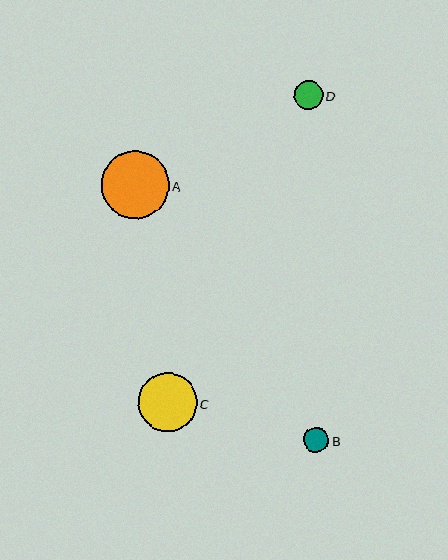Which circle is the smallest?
Circle B is the smallest with a size of approximately 25 pixels.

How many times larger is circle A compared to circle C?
Circle A is approximately 1.2 times the size of circle C.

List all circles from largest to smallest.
From largest to smallest: A, C, D, B.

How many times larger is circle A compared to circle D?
Circle A is approximately 2.4 times the size of circle D.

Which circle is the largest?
Circle A is the largest with a size of approximately 68 pixels.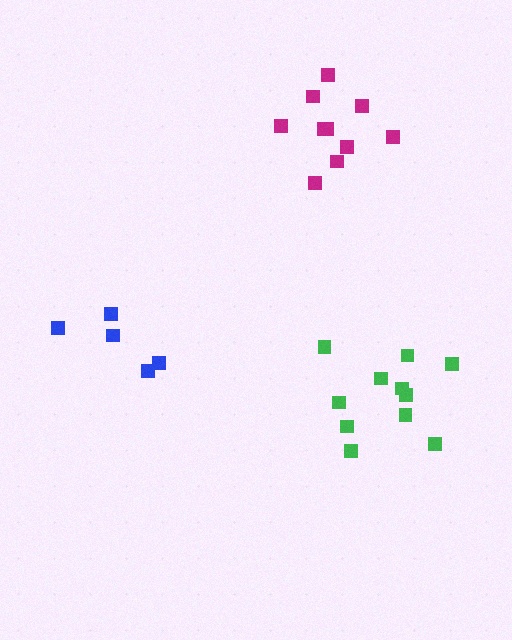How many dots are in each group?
Group 1: 10 dots, Group 2: 5 dots, Group 3: 11 dots (26 total).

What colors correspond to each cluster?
The clusters are colored: magenta, blue, green.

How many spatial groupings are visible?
There are 3 spatial groupings.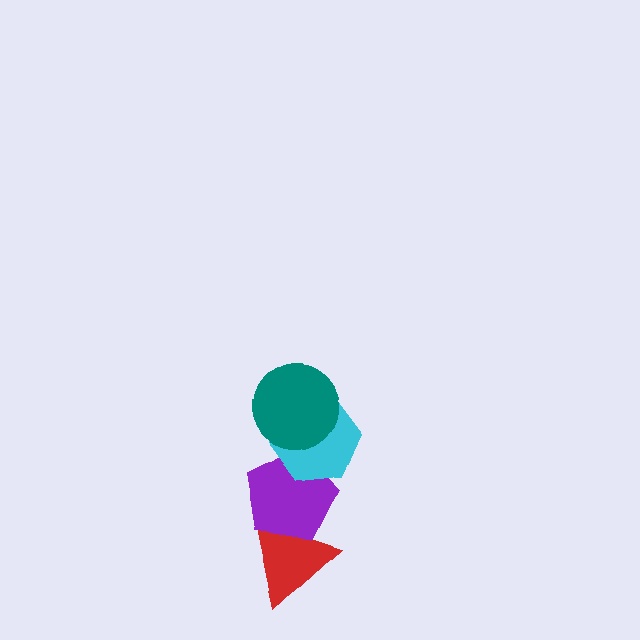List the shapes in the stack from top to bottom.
From top to bottom: the teal circle, the cyan hexagon, the purple pentagon, the red triangle.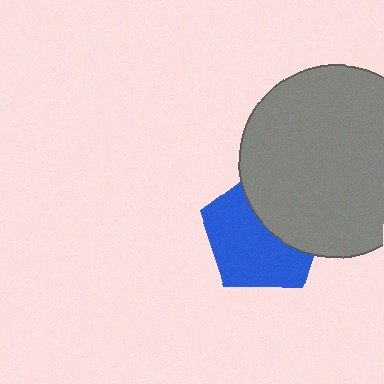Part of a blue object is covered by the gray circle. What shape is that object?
It is a pentagon.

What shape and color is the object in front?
The object in front is a gray circle.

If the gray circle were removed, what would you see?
You would see the complete blue pentagon.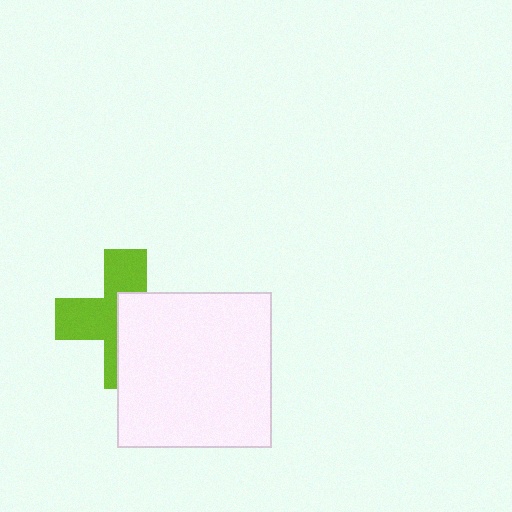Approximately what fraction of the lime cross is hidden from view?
Roughly 49% of the lime cross is hidden behind the white square.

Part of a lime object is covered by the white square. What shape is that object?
It is a cross.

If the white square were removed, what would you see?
You would see the complete lime cross.